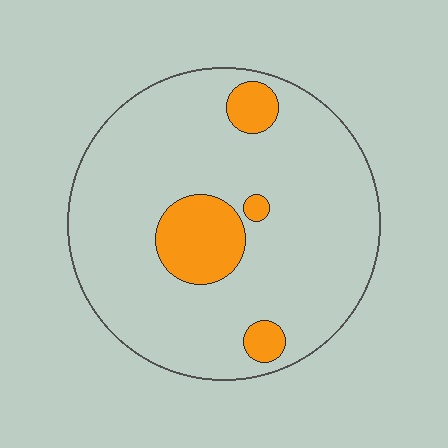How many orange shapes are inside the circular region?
4.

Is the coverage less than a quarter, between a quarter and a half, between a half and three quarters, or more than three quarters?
Less than a quarter.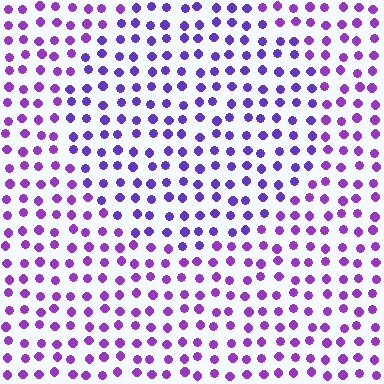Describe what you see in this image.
The image is filled with small purple elements in a uniform arrangement. A circle-shaped region is visible where the elements are tinted to a slightly different hue, forming a subtle color boundary.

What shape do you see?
I see a circle.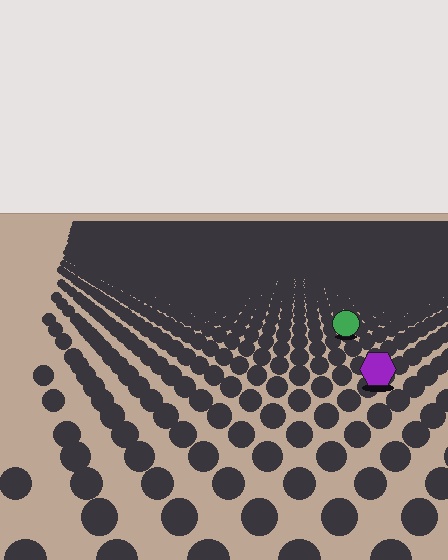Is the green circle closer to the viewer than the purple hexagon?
No. The purple hexagon is closer — you can tell from the texture gradient: the ground texture is coarser near it.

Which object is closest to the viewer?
The purple hexagon is closest. The texture marks near it are larger and more spread out.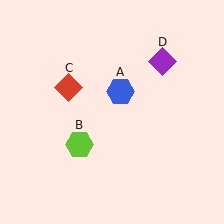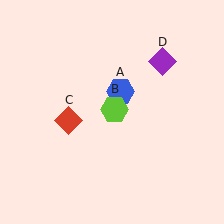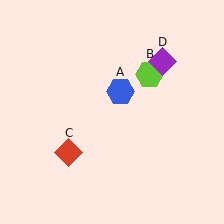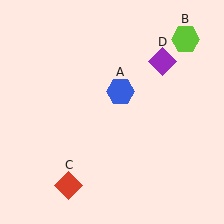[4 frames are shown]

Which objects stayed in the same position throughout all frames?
Blue hexagon (object A) and purple diamond (object D) remained stationary.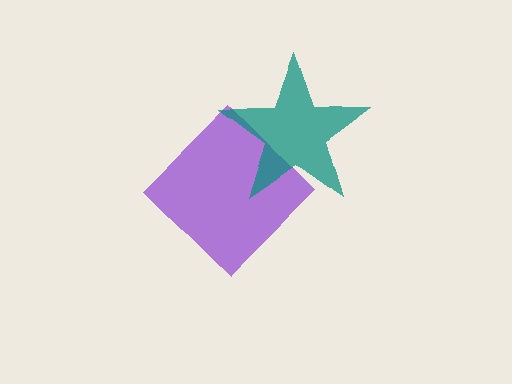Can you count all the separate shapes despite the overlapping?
Yes, there are 2 separate shapes.